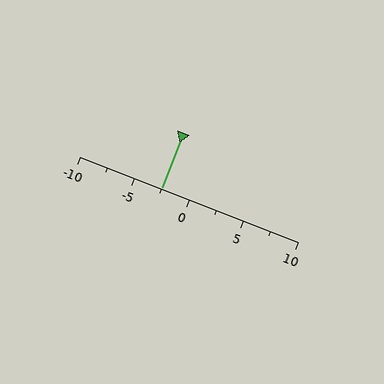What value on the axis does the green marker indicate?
The marker indicates approximately -2.5.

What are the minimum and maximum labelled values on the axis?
The axis runs from -10 to 10.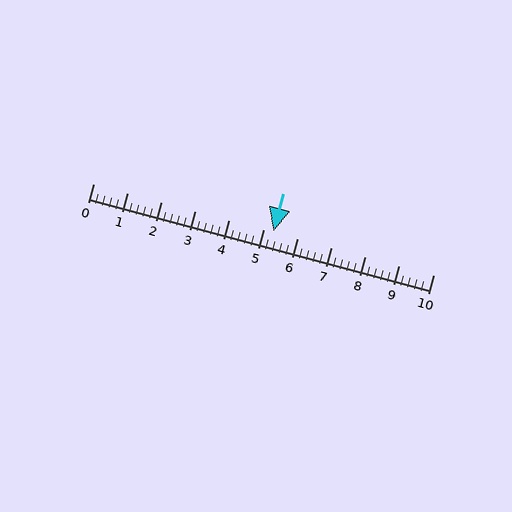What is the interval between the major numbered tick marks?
The major tick marks are spaced 1 units apart.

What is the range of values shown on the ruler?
The ruler shows values from 0 to 10.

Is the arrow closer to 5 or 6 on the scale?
The arrow is closer to 5.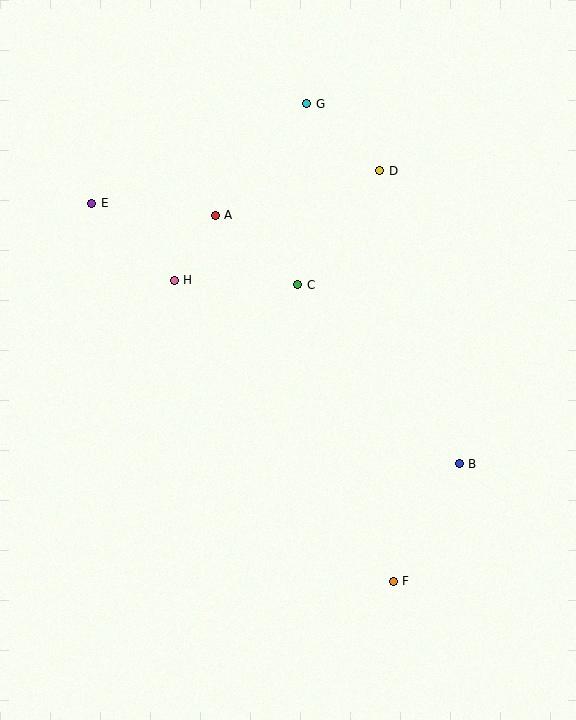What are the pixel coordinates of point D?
Point D is at (380, 171).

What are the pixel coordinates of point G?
Point G is at (307, 104).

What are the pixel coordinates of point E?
Point E is at (92, 203).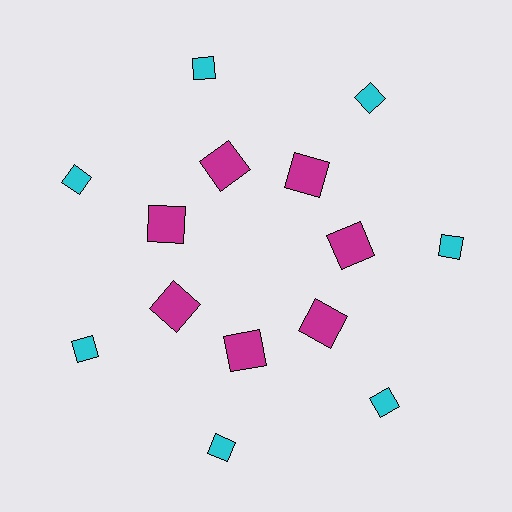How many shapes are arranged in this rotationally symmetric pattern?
There are 14 shapes, arranged in 7 groups of 2.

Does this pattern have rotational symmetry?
Yes, this pattern has 7-fold rotational symmetry. It looks the same after rotating 51 degrees around the center.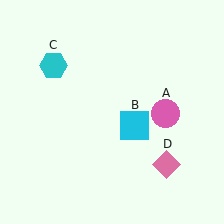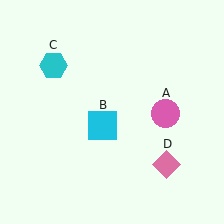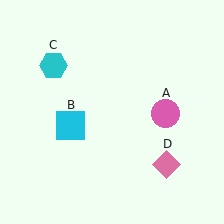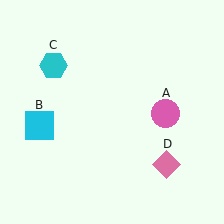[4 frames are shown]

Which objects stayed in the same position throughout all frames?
Pink circle (object A) and cyan hexagon (object C) and pink diamond (object D) remained stationary.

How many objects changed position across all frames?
1 object changed position: cyan square (object B).